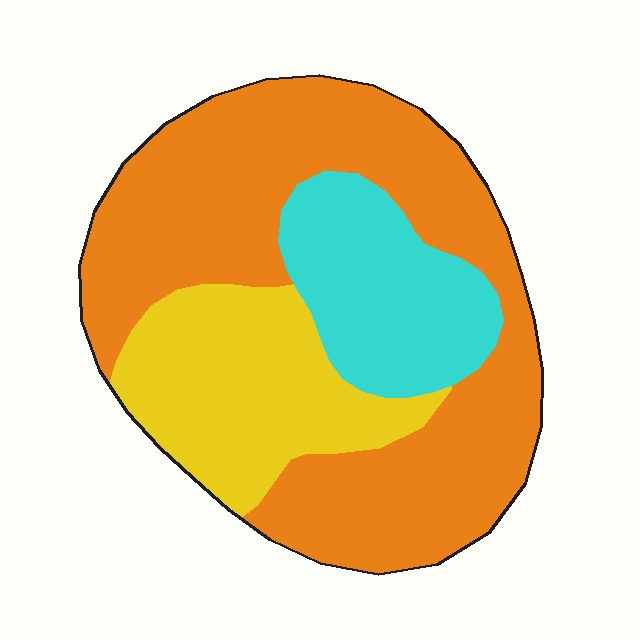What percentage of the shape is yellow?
Yellow takes up about one quarter (1/4) of the shape.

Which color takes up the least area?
Cyan, at roughly 20%.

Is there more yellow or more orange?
Orange.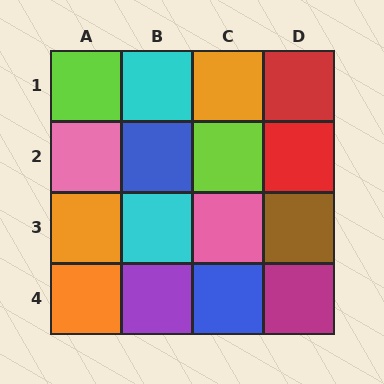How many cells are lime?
2 cells are lime.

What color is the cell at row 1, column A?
Lime.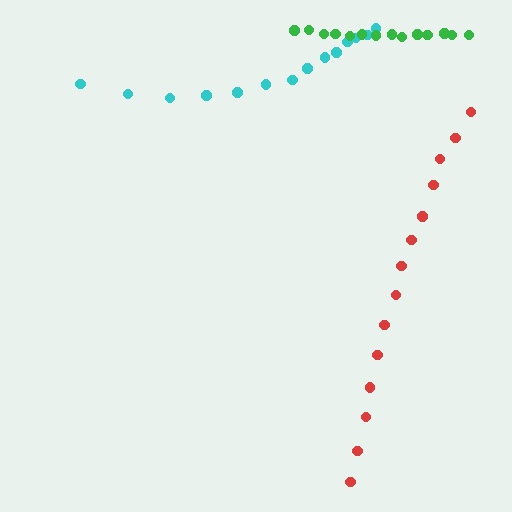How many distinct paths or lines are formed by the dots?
There are 3 distinct paths.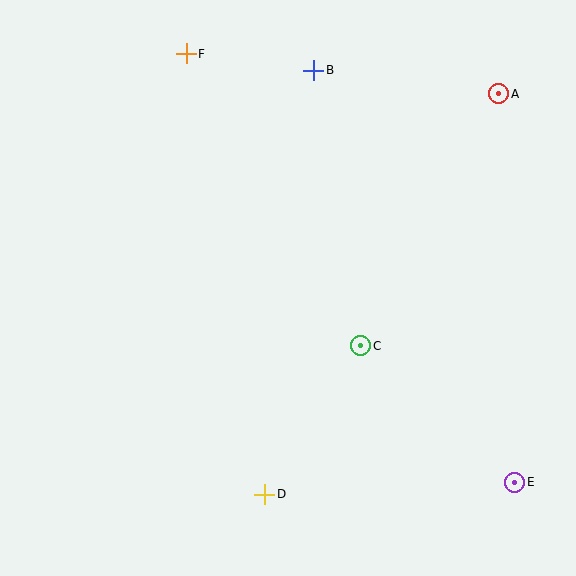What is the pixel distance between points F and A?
The distance between F and A is 316 pixels.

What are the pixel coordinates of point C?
Point C is at (361, 346).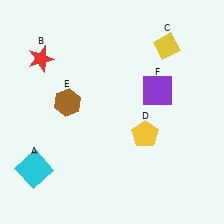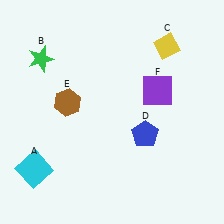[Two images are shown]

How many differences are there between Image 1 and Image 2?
There are 2 differences between the two images.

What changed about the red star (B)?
In Image 1, B is red. In Image 2, it changed to green.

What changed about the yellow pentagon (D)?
In Image 1, D is yellow. In Image 2, it changed to blue.